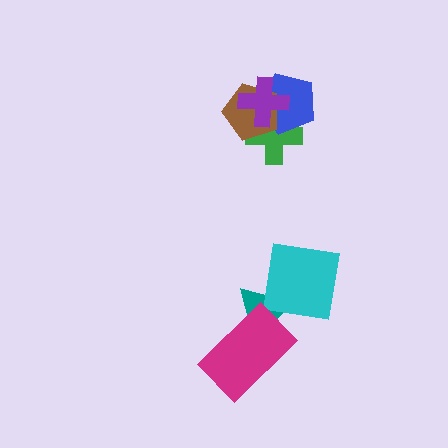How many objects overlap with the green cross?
3 objects overlap with the green cross.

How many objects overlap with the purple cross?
3 objects overlap with the purple cross.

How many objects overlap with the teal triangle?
2 objects overlap with the teal triangle.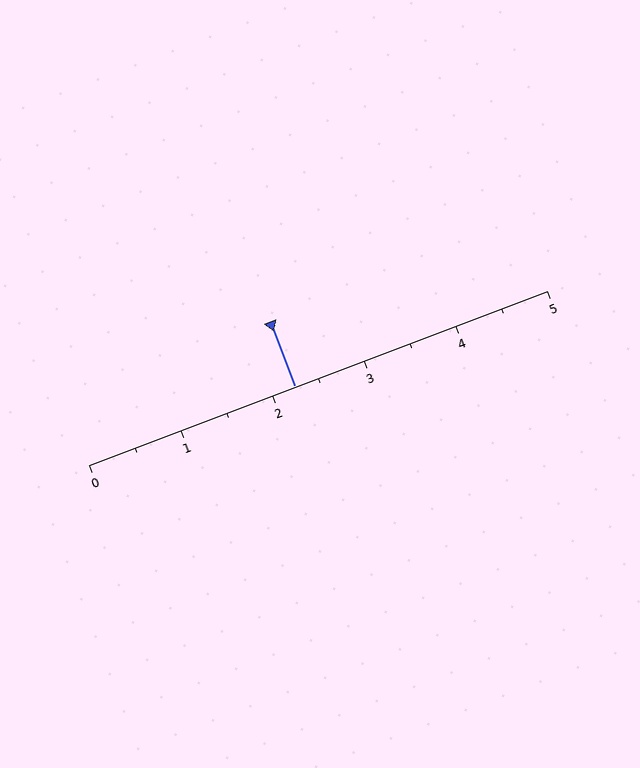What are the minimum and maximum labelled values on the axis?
The axis runs from 0 to 5.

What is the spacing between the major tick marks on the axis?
The major ticks are spaced 1 apart.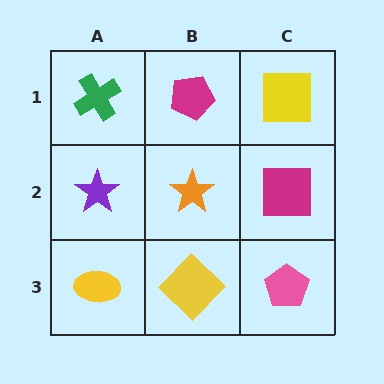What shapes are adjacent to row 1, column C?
A magenta square (row 2, column C), a magenta pentagon (row 1, column B).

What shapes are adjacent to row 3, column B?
An orange star (row 2, column B), a yellow ellipse (row 3, column A), a pink pentagon (row 3, column C).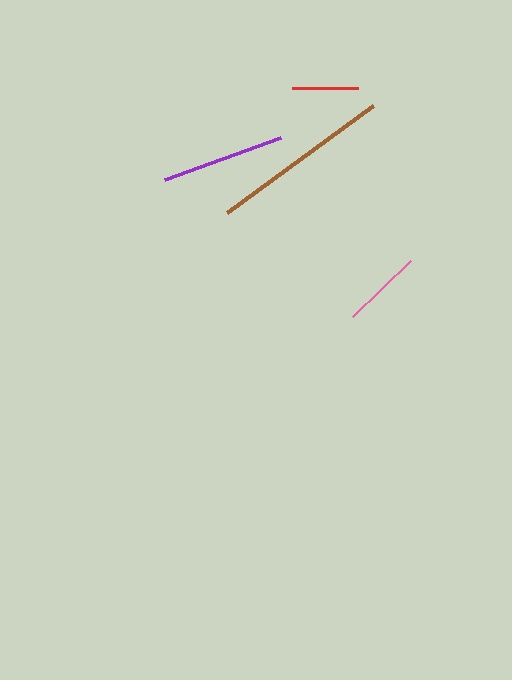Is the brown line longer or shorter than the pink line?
The brown line is longer than the pink line.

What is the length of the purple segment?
The purple segment is approximately 123 pixels long.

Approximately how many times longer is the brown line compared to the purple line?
The brown line is approximately 1.5 times the length of the purple line.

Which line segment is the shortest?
The red line is the shortest at approximately 66 pixels.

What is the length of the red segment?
The red segment is approximately 66 pixels long.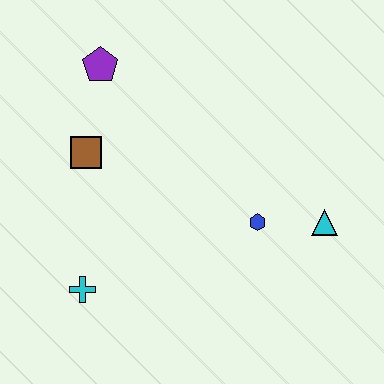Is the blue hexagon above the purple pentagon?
No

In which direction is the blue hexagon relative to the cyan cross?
The blue hexagon is to the right of the cyan cross.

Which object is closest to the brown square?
The purple pentagon is closest to the brown square.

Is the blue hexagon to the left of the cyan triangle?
Yes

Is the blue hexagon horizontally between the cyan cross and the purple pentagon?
No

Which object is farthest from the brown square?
The cyan triangle is farthest from the brown square.